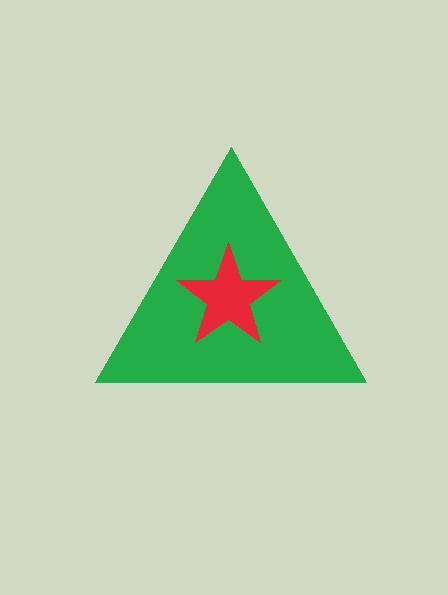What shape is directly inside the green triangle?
The red star.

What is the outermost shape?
The green triangle.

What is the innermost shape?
The red star.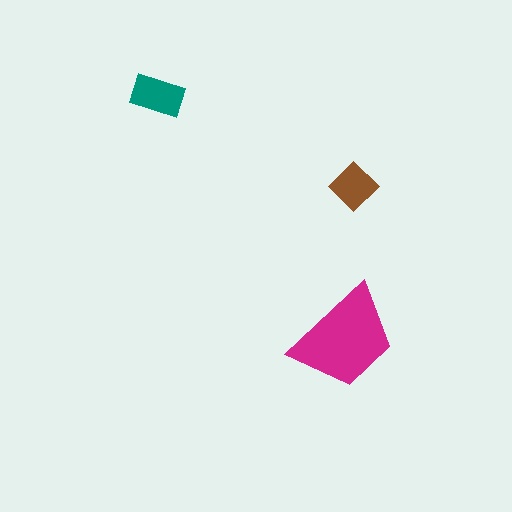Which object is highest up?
The teal rectangle is topmost.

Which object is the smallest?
The brown diamond.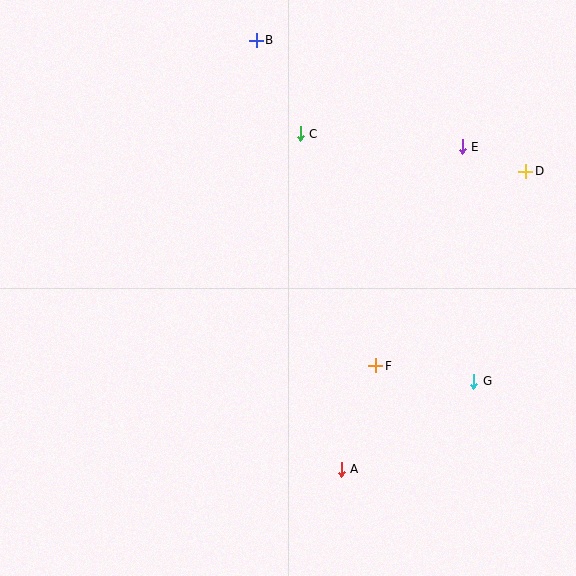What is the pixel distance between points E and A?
The distance between E and A is 345 pixels.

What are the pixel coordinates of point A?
Point A is at (341, 469).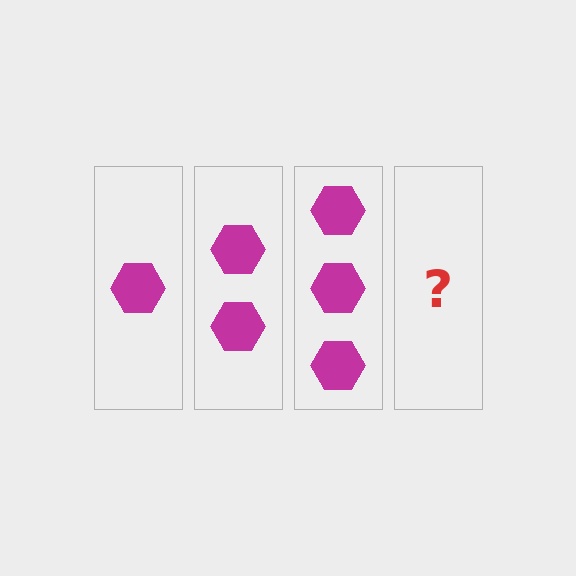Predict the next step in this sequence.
The next step is 4 hexagons.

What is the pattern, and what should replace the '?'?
The pattern is that each step adds one more hexagon. The '?' should be 4 hexagons.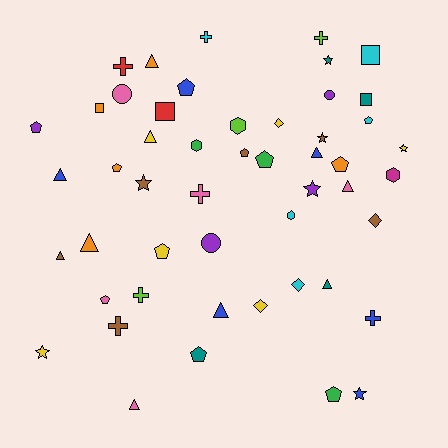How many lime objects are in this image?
There are 3 lime objects.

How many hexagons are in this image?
There are 4 hexagons.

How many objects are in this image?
There are 50 objects.